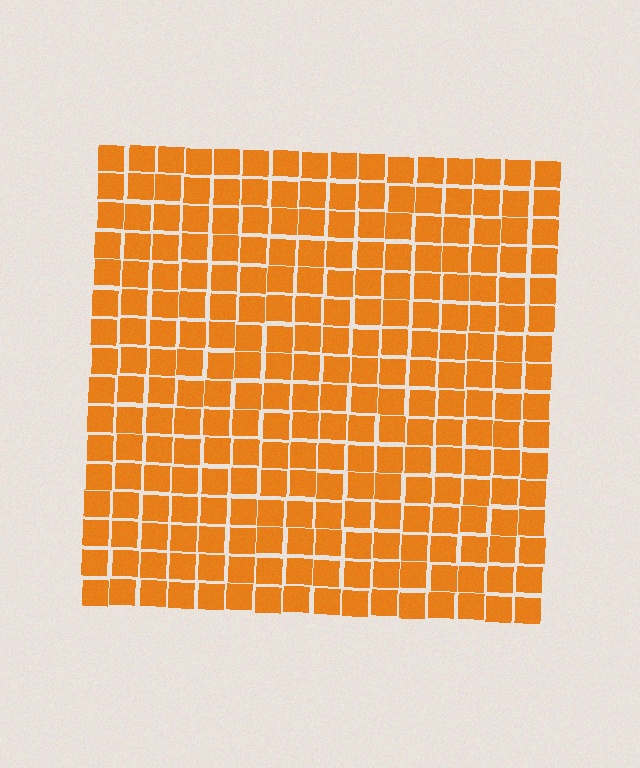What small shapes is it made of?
It is made of small squares.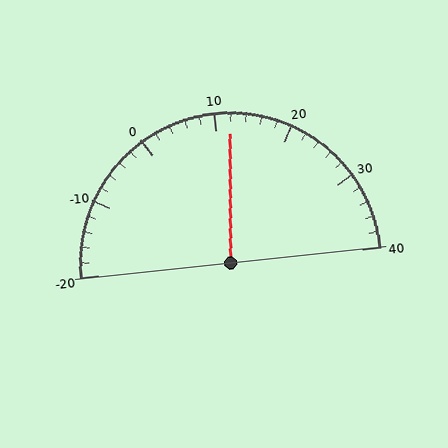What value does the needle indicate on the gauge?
The needle indicates approximately 12.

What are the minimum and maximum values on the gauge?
The gauge ranges from -20 to 40.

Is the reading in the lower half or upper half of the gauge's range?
The reading is in the upper half of the range (-20 to 40).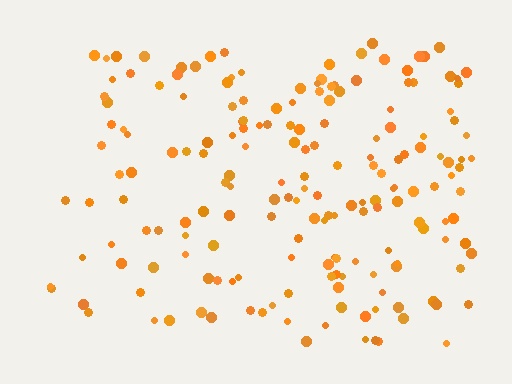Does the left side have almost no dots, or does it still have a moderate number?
Still a moderate number, just noticeably fewer than the right.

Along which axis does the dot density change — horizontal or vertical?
Horizontal.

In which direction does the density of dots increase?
From left to right, with the right side densest.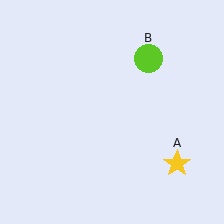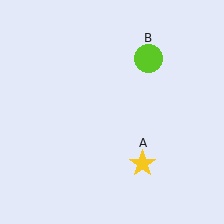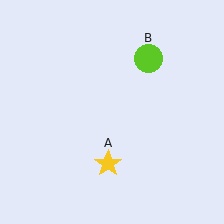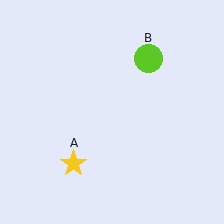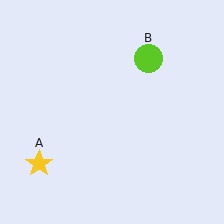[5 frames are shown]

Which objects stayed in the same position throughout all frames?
Lime circle (object B) remained stationary.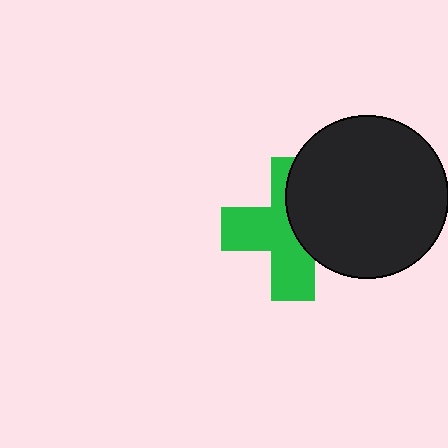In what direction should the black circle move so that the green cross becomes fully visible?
The black circle should move right. That is the shortest direction to clear the overlap and leave the green cross fully visible.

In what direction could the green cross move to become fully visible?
The green cross could move left. That would shift it out from behind the black circle entirely.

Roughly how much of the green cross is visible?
About half of it is visible (roughly 57%).